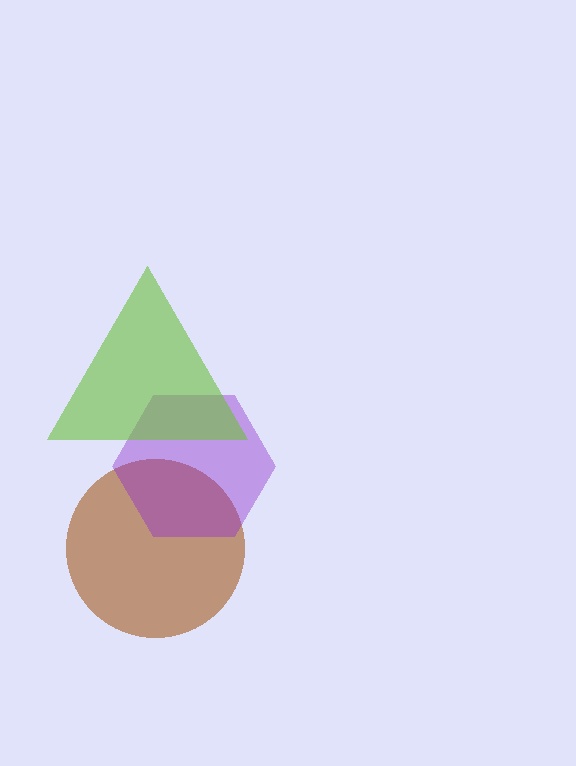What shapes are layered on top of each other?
The layered shapes are: a brown circle, a purple hexagon, a lime triangle.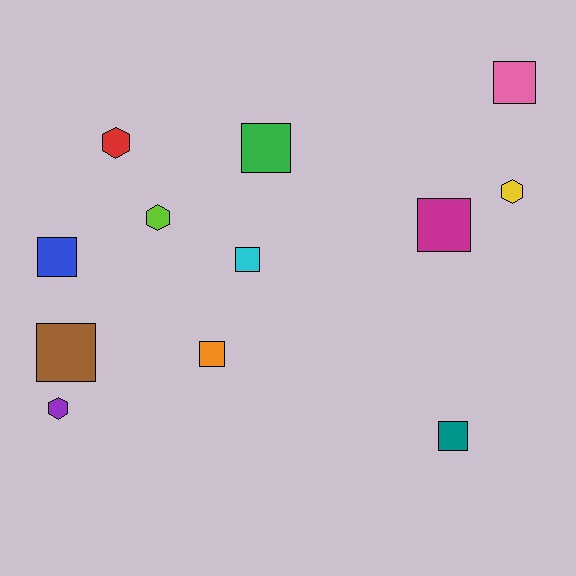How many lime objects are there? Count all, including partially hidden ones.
There is 1 lime object.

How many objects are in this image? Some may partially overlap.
There are 12 objects.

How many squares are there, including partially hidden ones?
There are 8 squares.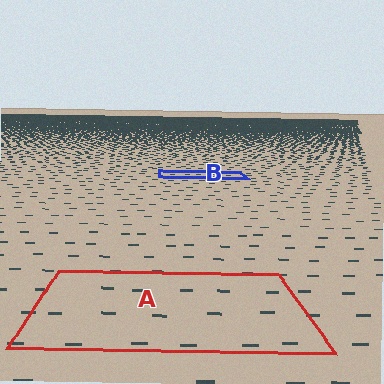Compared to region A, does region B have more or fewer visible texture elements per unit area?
Region B has more texture elements per unit area — they are packed more densely because it is farther away.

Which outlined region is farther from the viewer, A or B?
Region B is farther from the viewer — the texture elements inside it appear smaller and more densely packed.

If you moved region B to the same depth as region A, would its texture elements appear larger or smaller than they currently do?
They would appear larger. At a closer depth, the same texture elements are projected at a bigger on-screen size.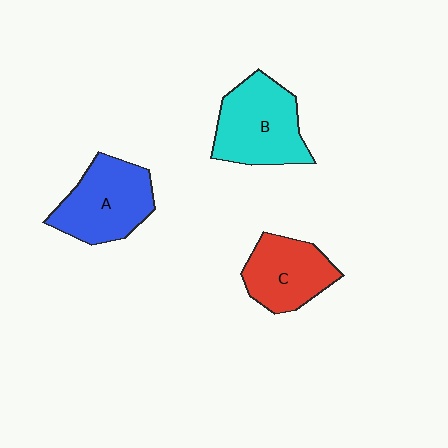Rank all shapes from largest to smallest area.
From largest to smallest: B (cyan), A (blue), C (red).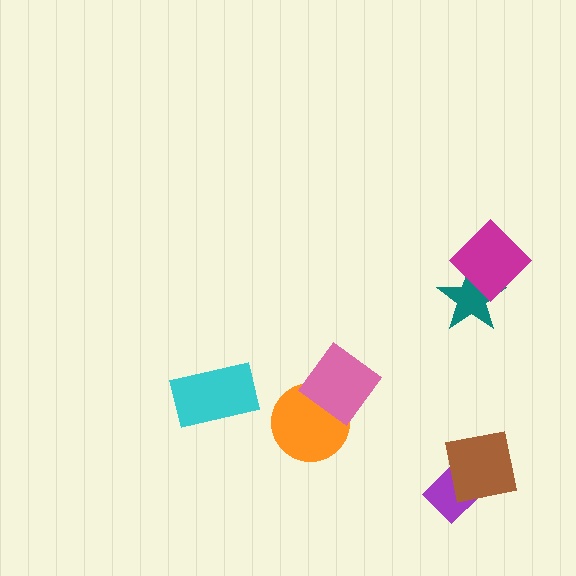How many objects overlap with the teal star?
1 object overlaps with the teal star.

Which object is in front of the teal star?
The magenta diamond is in front of the teal star.